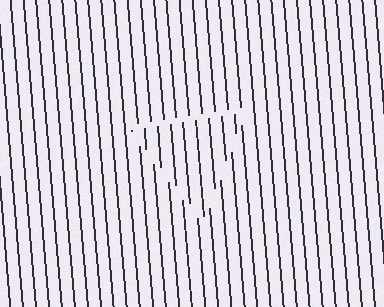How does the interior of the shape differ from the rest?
The interior of the shape contains the same grating, shifted by half a period — the contour is defined by the phase discontinuity where line-ends from the inner and outer gratings abut.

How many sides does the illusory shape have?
3 sides — the line-ends trace a triangle.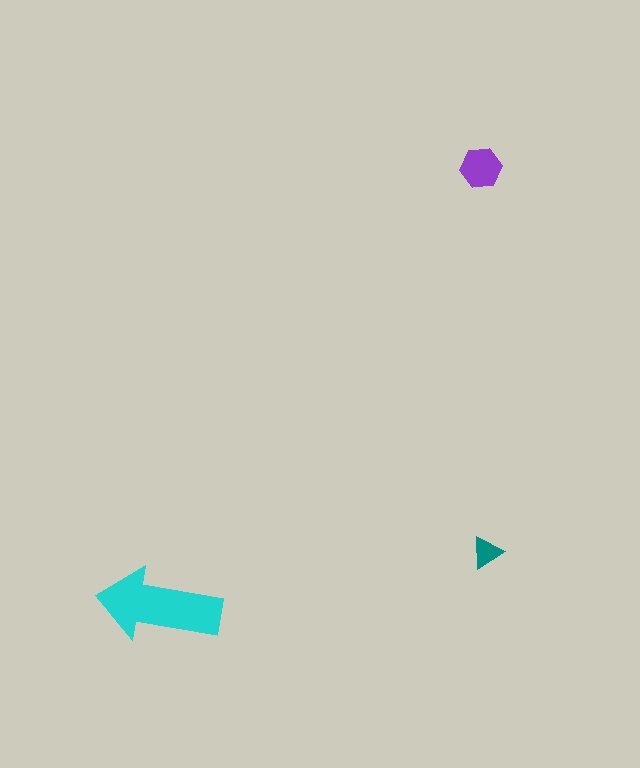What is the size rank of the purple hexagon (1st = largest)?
2nd.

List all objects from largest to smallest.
The cyan arrow, the purple hexagon, the teal triangle.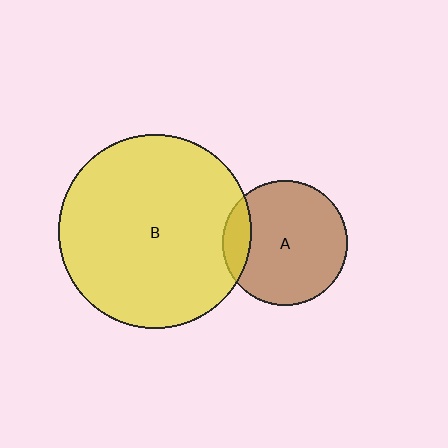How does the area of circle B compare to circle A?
Approximately 2.4 times.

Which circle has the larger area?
Circle B (yellow).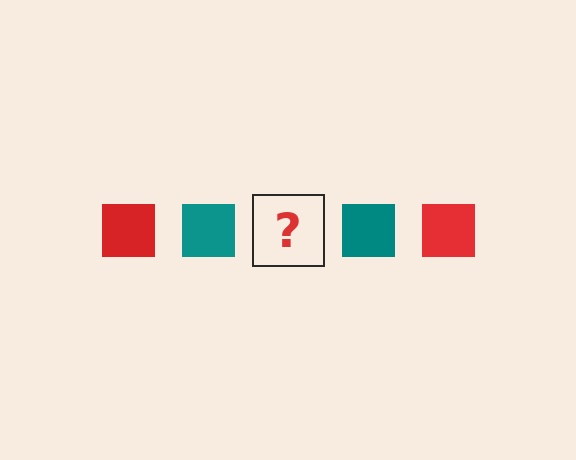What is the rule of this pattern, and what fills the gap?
The rule is that the pattern cycles through red, teal squares. The gap should be filled with a red square.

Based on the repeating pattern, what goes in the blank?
The blank should be a red square.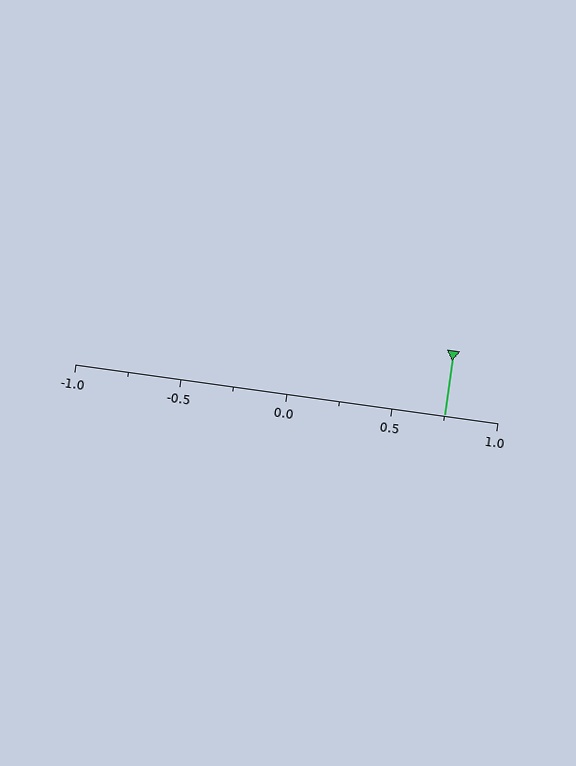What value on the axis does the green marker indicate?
The marker indicates approximately 0.75.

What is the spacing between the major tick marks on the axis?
The major ticks are spaced 0.5 apart.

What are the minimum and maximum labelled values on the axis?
The axis runs from -1.0 to 1.0.